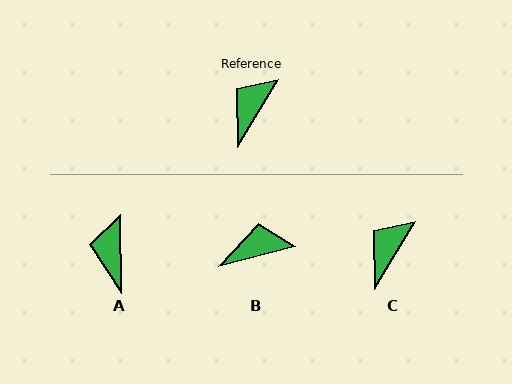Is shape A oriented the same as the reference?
No, it is off by about 32 degrees.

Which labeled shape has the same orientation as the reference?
C.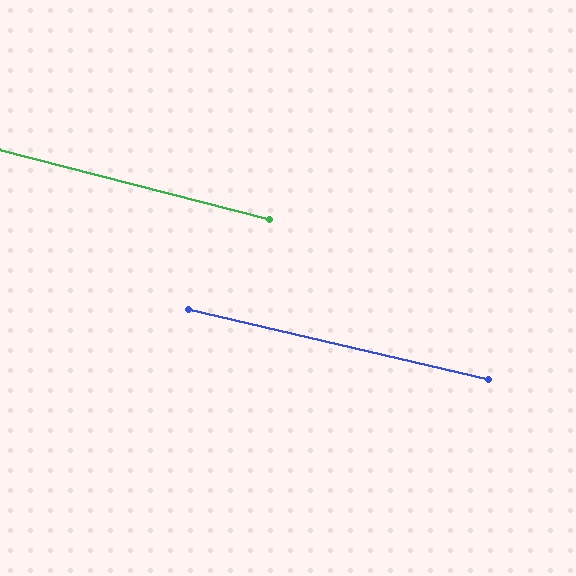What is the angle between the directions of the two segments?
Approximately 1 degree.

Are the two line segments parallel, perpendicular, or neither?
Parallel — their directions differ by only 1.3°.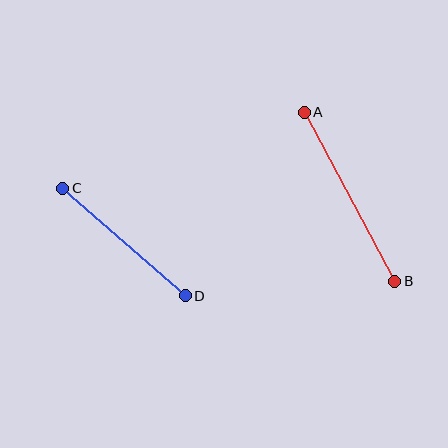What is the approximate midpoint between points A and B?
The midpoint is at approximately (350, 197) pixels.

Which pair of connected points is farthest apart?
Points A and B are farthest apart.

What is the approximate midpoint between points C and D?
The midpoint is at approximately (124, 242) pixels.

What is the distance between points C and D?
The distance is approximately 163 pixels.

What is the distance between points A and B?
The distance is approximately 192 pixels.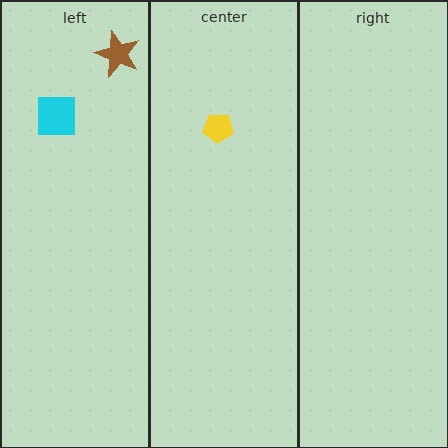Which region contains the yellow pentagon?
The center region.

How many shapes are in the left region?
2.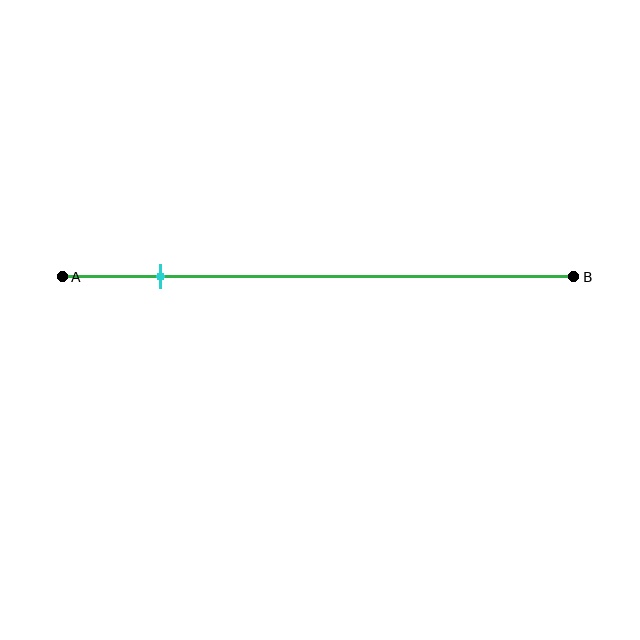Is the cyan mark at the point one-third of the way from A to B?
No, the mark is at about 20% from A, not at the 33% one-third point.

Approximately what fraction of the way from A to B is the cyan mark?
The cyan mark is approximately 20% of the way from A to B.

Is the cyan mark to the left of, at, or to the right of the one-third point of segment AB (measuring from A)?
The cyan mark is to the left of the one-third point of segment AB.